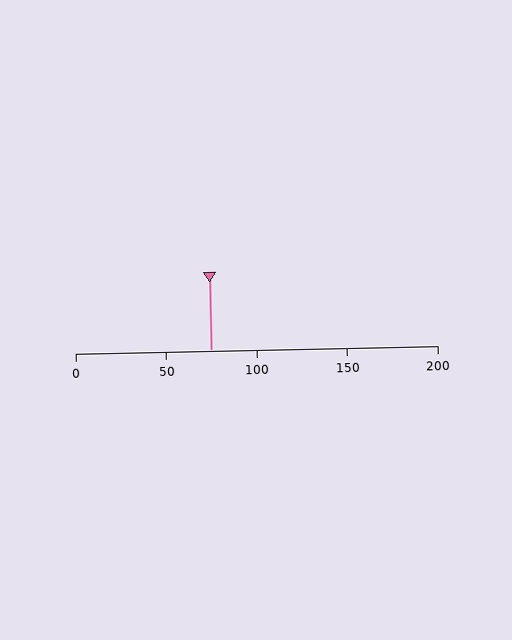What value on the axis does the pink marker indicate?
The marker indicates approximately 75.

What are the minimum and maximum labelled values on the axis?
The axis runs from 0 to 200.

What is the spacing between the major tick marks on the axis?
The major ticks are spaced 50 apart.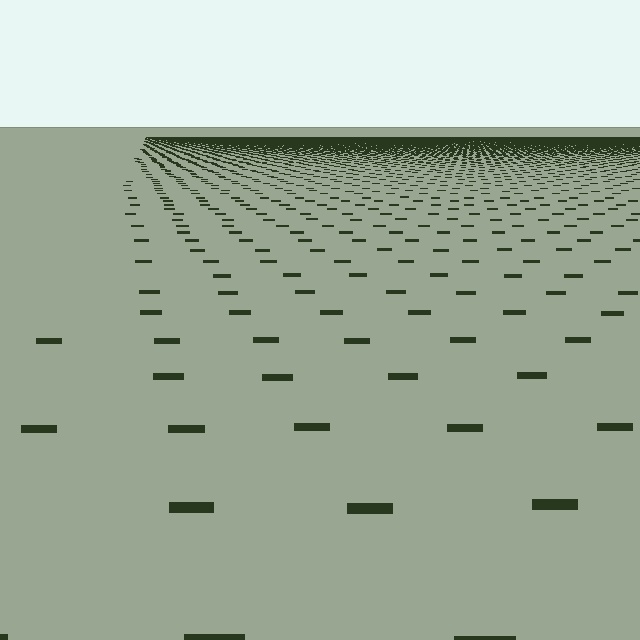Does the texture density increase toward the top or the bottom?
Density increases toward the top.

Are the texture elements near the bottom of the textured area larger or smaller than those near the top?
Larger. Near the bottom, elements are closer to the viewer and appear at a bigger on-screen size.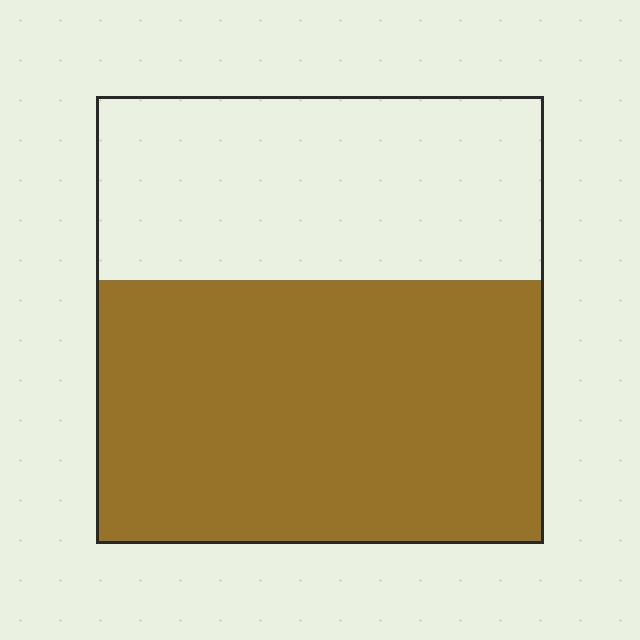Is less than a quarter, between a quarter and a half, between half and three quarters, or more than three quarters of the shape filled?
Between half and three quarters.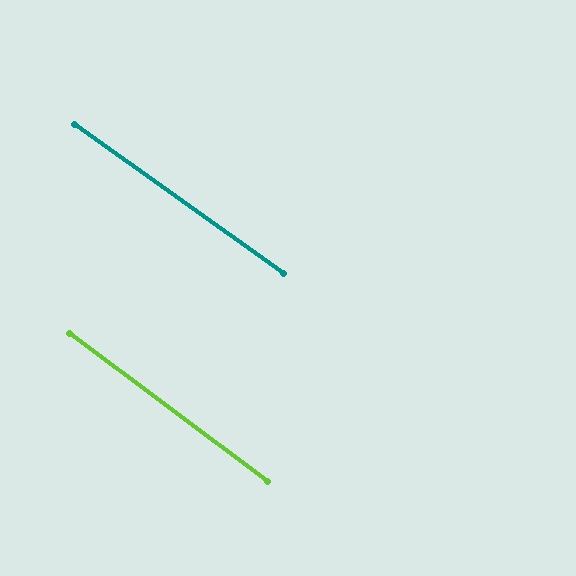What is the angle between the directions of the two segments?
Approximately 1 degree.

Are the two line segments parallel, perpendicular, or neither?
Parallel — their directions differ by only 1.3°.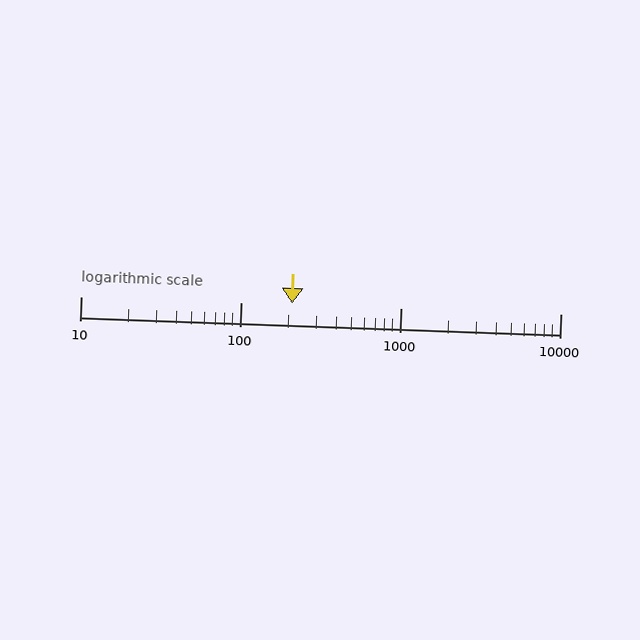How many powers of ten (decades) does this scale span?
The scale spans 3 decades, from 10 to 10000.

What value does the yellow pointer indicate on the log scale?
The pointer indicates approximately 210.